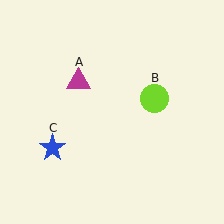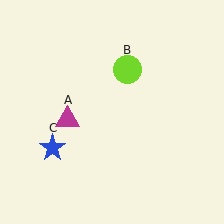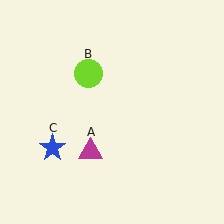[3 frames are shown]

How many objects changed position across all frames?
2 objects changed position: magenta triangle (object A), lime circle (object B).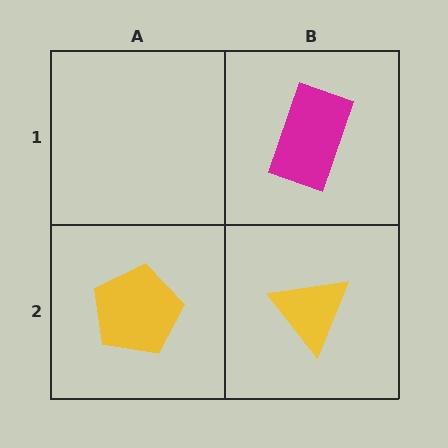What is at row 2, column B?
A yellow triangle.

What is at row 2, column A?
A yellow pentagon.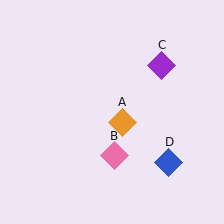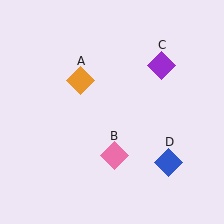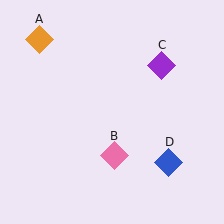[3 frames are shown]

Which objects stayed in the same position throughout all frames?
Pink diamond (object B) and purple diamond (object C) and blue diamond (object D) remained stationary.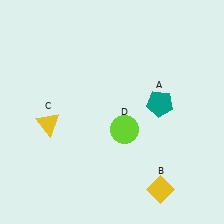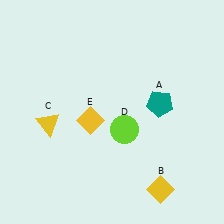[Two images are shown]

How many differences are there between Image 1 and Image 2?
There is 1 difference between the two images.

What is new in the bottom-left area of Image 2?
A yellow diamond (E) was added in the bottom-left area of Image 2.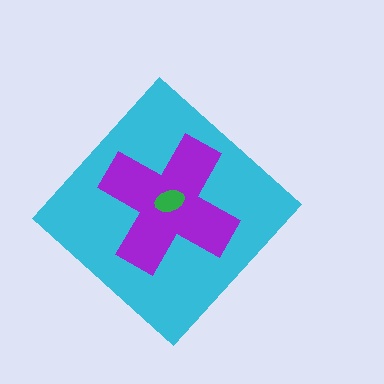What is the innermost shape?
The green ellipse.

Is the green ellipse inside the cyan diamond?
Yes.